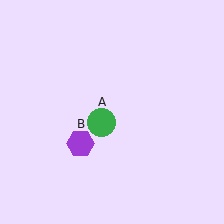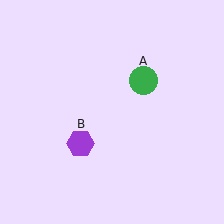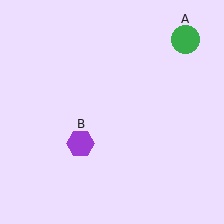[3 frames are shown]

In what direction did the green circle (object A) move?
The green circle (object A) moved up and to the right.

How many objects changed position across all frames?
1 object changed position: green circle (object A).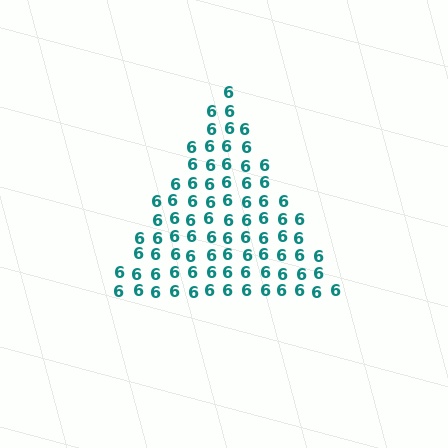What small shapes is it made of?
It is made of small digit 6's.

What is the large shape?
The large shape is a triangle.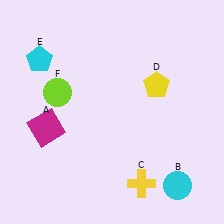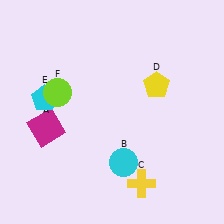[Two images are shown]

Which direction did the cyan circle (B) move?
The cyan circle (B) moved left.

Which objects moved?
The objects that moved are: the cyan circle (B), the cyan pentagon (E).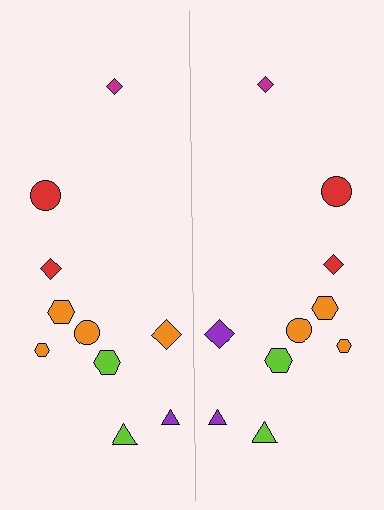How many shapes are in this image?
There are 20 shapes in this image.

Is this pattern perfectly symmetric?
No, the pattern is not perfectly symmetric. The purple diamond on the right side breaks the symmetry — its mirror counterpart is orange.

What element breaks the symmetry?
The purple diamond on the right side breaks the symmetry — its mirror counterpart is orange.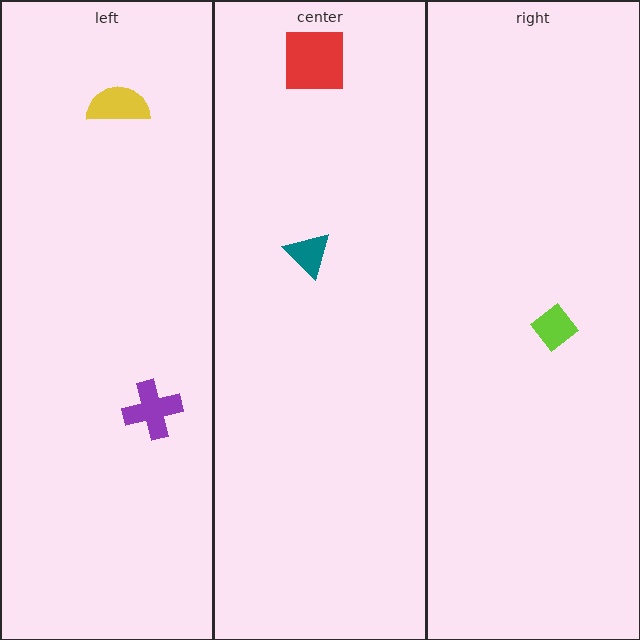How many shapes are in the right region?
1.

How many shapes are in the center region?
2.